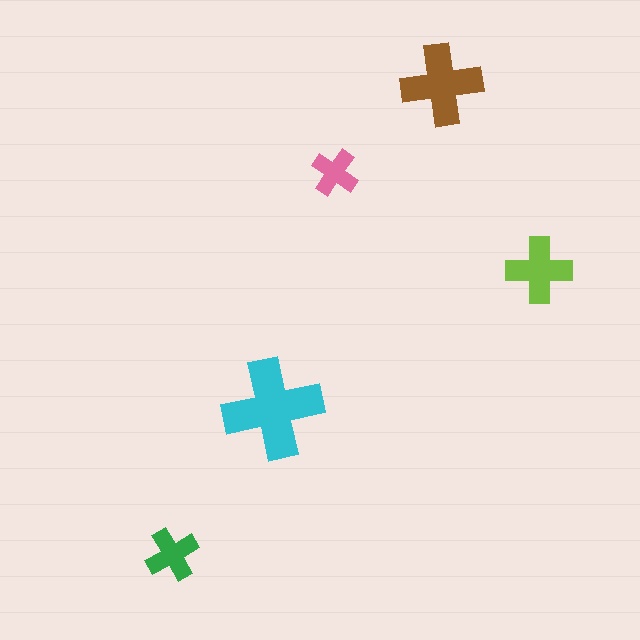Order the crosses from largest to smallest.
the cyan one, the brown one, the lime one, the green one, the pink one.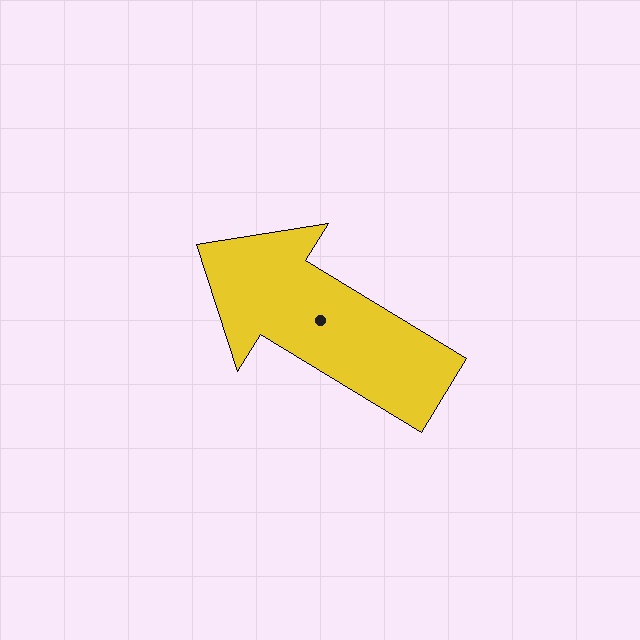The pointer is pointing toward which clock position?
Roughly 10 o'clock.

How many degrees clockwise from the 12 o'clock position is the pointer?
Approximately 301 degrees.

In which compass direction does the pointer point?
Northwest.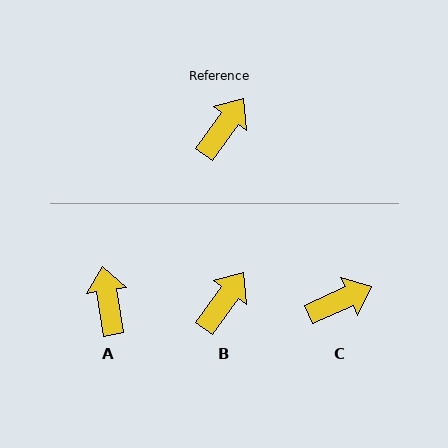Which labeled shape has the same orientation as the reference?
B.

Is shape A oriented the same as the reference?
No, it is off by about 44 degrees.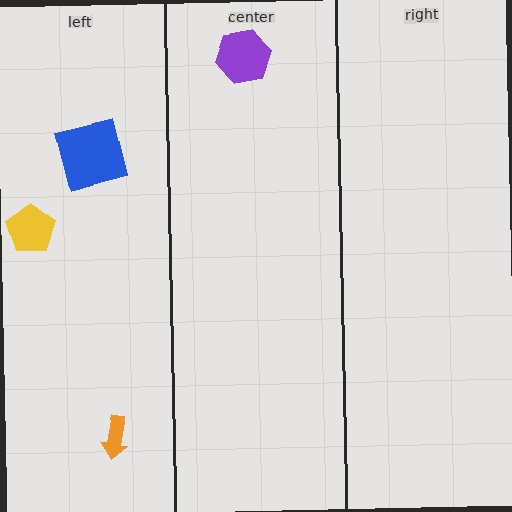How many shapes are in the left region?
3.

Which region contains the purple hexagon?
The center region.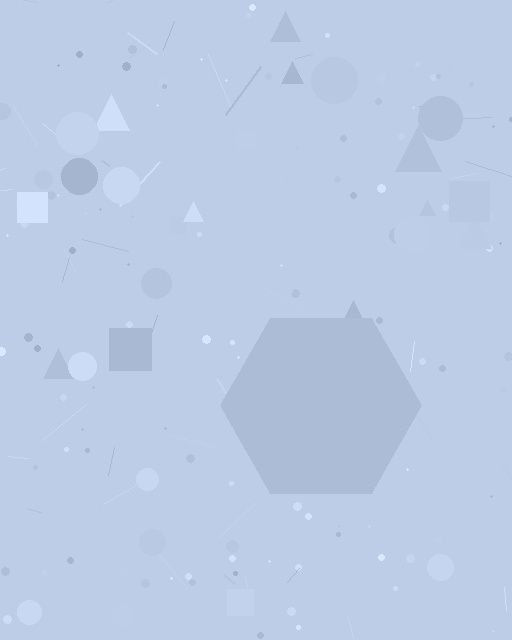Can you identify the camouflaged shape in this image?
The camouflaged shape is a hexagon.